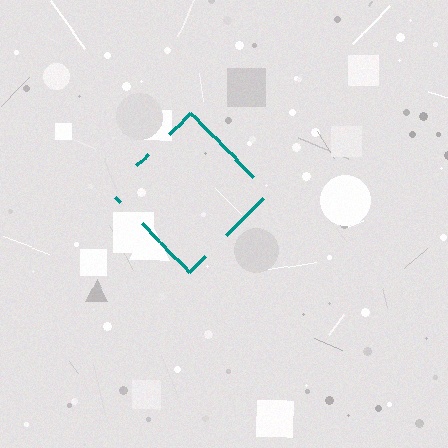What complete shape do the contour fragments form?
The contour fragments form a diamond.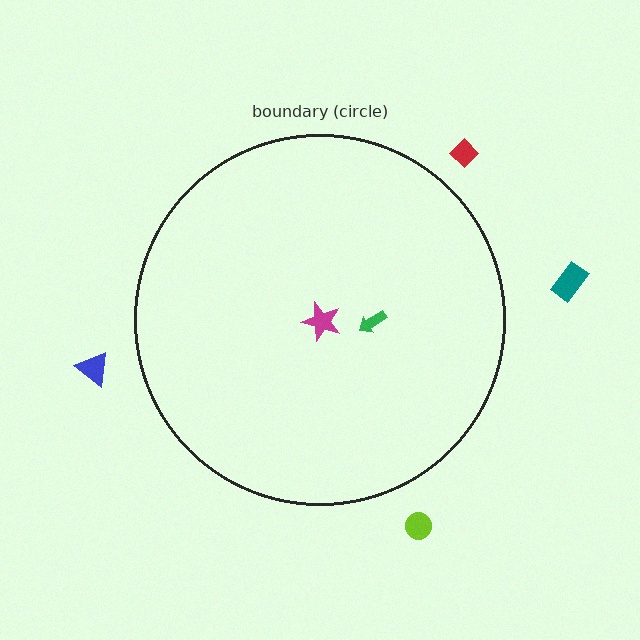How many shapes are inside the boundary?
2 inside, 4 outside.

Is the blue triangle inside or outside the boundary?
Outside.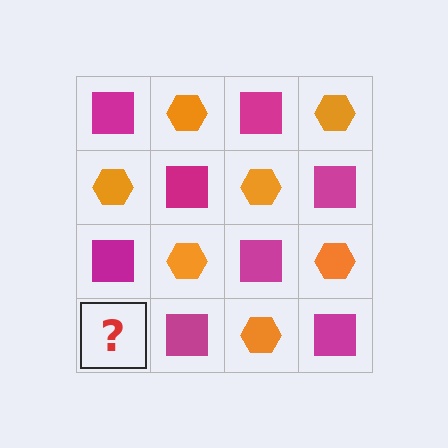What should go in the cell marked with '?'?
The missing cell should contain an orange hexagon.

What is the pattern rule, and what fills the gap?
The rule is that it alternates magenta square and orange hexagon in a checkerboard pattern. The gap should be filled with an orange hexagon.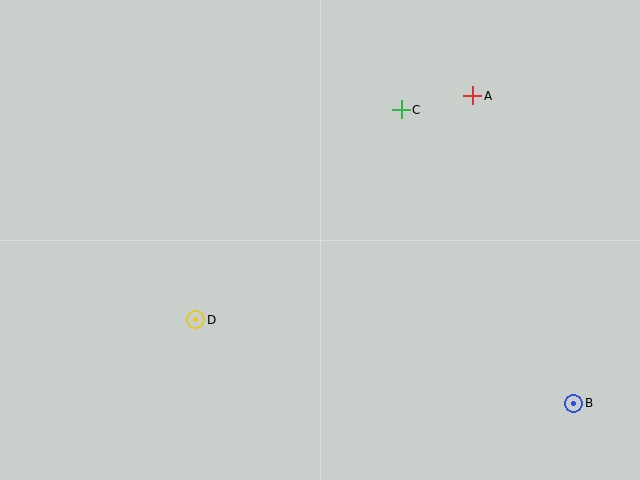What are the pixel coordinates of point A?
Point A is at (473, 96).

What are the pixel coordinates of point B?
Point B is at (574, 403).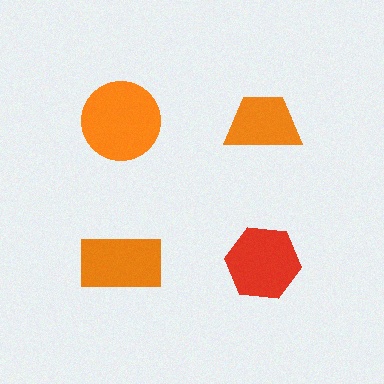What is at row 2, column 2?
A red hexagon.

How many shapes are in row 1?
2 shapes.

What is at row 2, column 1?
An orange rectangle.